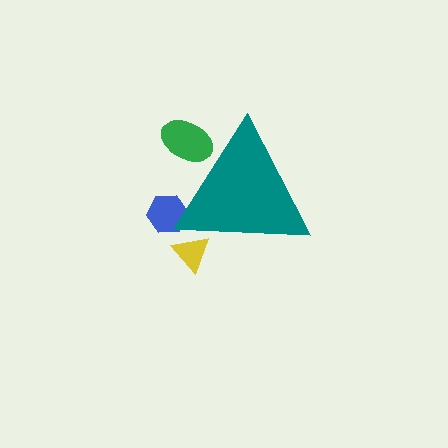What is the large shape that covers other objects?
A teal triangle.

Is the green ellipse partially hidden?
Yes, the green ellipse is partially hidden behind the teal triangle.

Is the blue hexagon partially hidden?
Yes, the blue hexagon is partially hidden behind the teal triangle.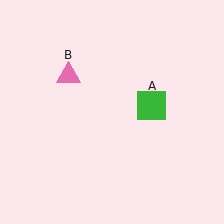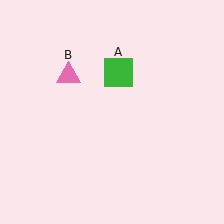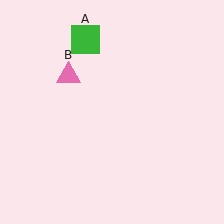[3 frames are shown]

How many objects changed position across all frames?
1 object changed position: green square (object A).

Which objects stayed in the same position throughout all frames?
Pink triangle (object B) remained stationary.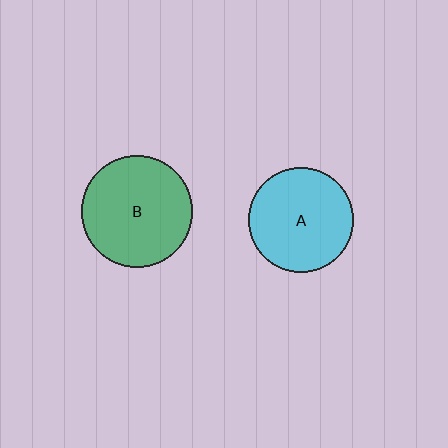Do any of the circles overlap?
No, none of the circles overlap.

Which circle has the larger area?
Circle B (green).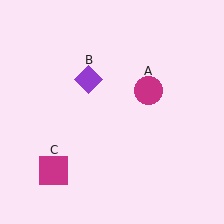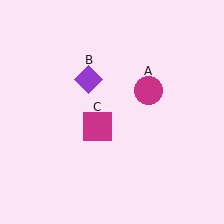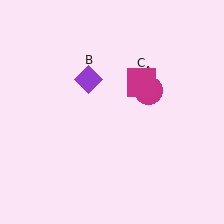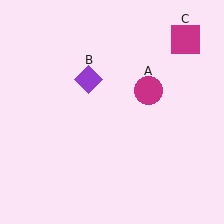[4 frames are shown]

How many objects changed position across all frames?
1 object changed position: magenta square (object C).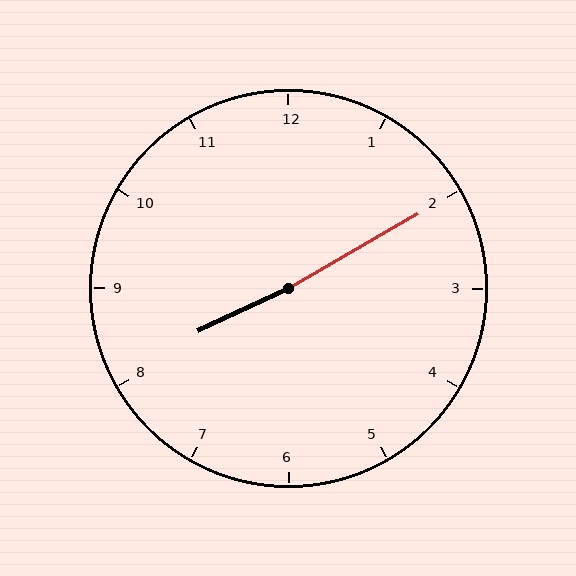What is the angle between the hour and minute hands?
Approximately 175 degrees.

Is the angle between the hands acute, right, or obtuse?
It is obtuse.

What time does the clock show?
8:10.